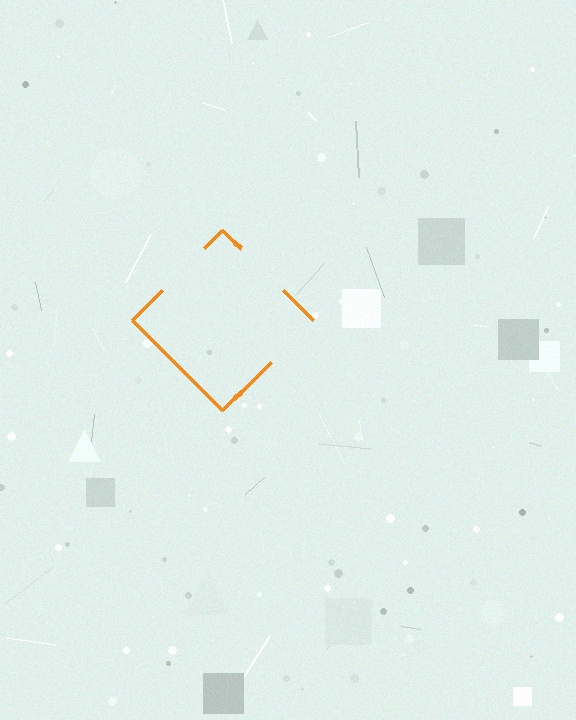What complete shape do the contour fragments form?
The contour fragments form a diamond.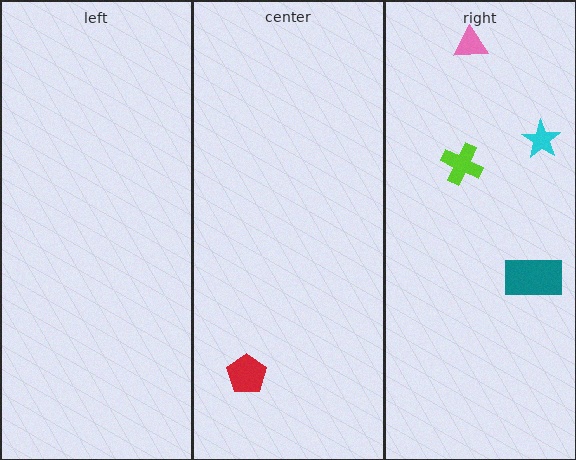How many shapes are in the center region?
1.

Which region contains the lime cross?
The right region.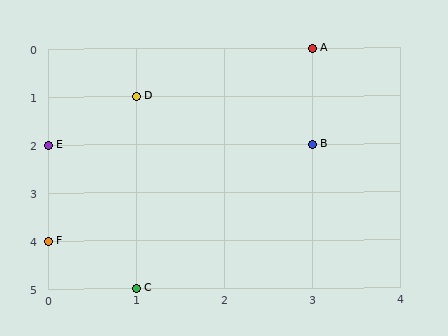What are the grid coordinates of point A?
Point A is at grid coordinates (3, 0).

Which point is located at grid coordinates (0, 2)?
Point E is at (0, 2).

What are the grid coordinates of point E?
Point E is at grid coordinates (0, 2).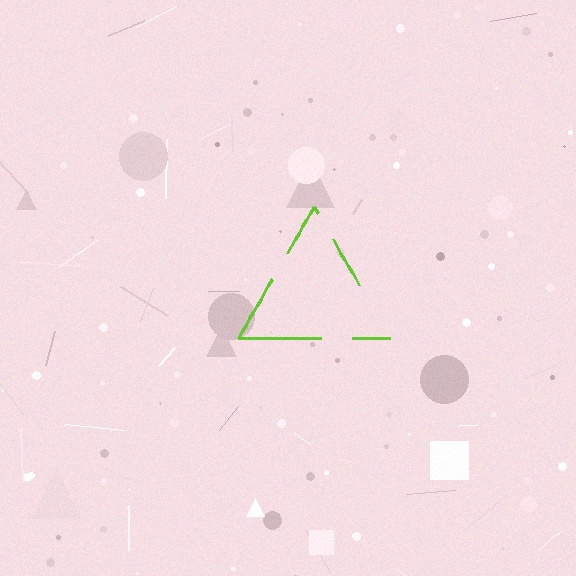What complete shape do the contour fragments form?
The contour fragments form a triangle.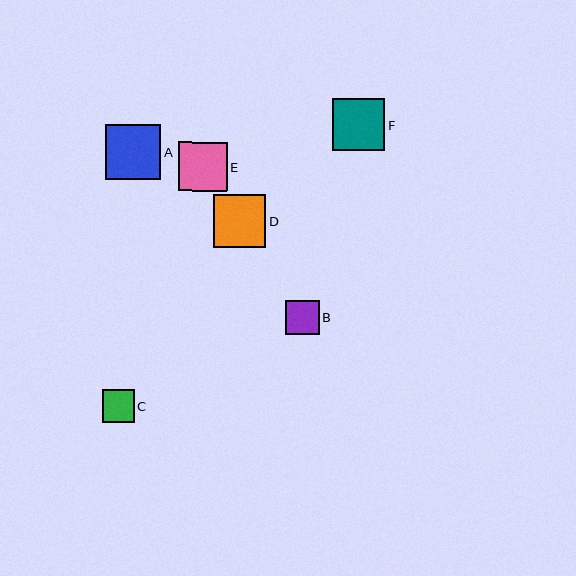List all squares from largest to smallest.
From largest to smallest: A, D, F, E, B, C.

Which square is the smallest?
Square C is the smallest with a size of approximately 32 pixels.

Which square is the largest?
Square A is the largest with a size of approximately 56 pixels.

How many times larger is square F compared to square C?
Square F is approximately 1.6 times the size of square C.